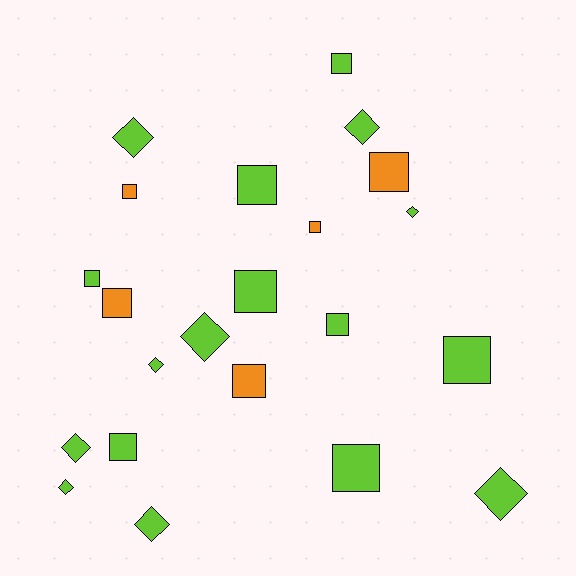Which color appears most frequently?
Lime, with 17 objects.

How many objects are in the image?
There are 22 objects.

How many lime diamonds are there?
There are 9 lime diamonds.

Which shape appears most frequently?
Square, with 13 objects.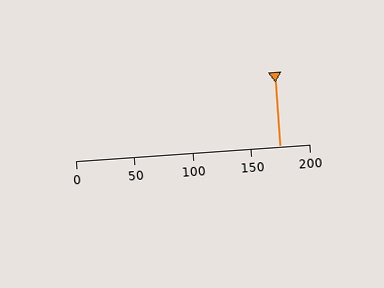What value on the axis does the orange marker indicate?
The marker indicates approximately 175.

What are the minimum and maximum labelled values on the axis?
The axis runs from 0 to 200.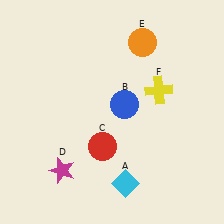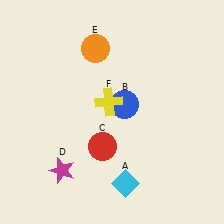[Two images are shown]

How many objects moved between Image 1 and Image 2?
2 objects moved between the two images.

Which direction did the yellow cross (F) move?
The yellow cross (F) moved left.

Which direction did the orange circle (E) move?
The orange circle (E) moved left.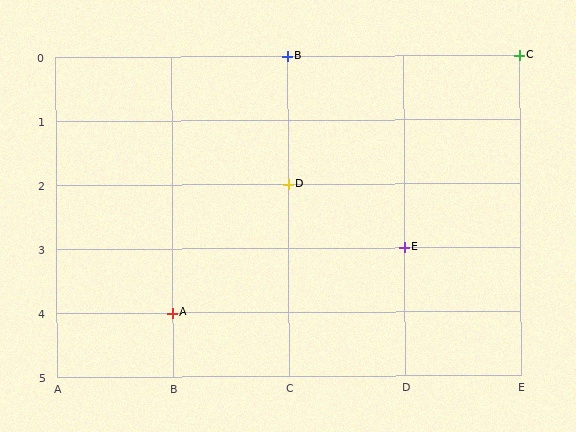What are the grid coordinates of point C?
Point C is at grid coordinates (E, 0).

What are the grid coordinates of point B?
Point B is at grid coordinates (C, 0).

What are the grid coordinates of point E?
Point E is at grid coordinates (D, 3).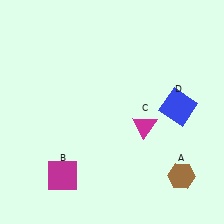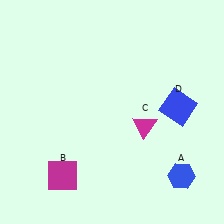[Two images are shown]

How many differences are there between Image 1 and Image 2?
There is 1 difference between the two images.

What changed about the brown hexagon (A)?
In Image 1, A is brown. In Image 2, it changed to blue.